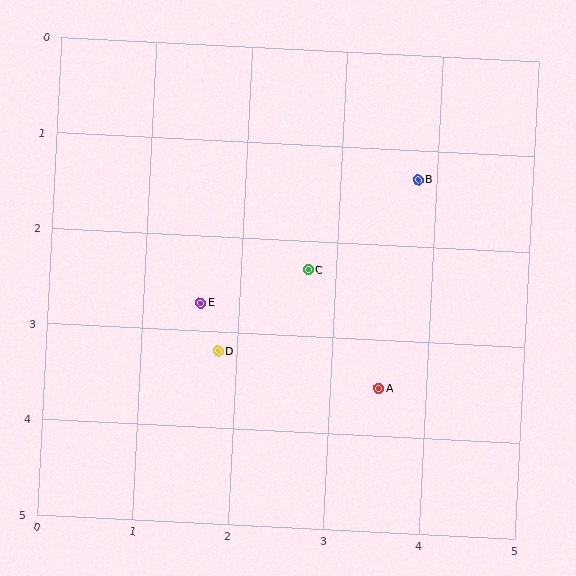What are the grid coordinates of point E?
Point E is at approximately (1.6, 2.7).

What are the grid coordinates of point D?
Point D is at approximately (1.8, 3.2).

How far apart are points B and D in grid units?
Points B and D are about 2.8 grid units apart.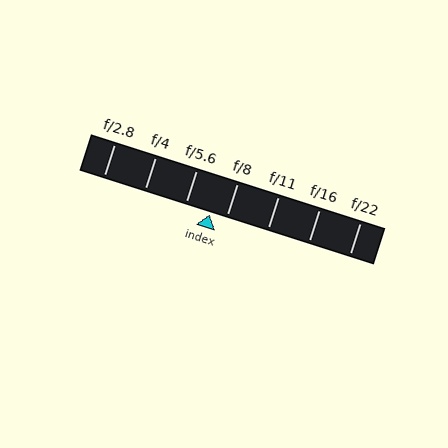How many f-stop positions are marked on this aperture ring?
There are 7 f-stop positions marked.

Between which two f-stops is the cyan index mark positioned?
The index mark is between f/5.6 and f/8.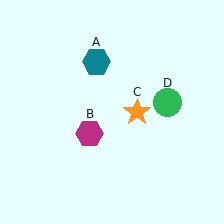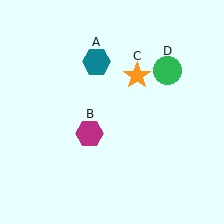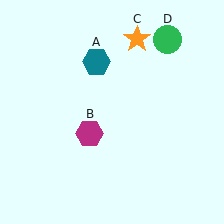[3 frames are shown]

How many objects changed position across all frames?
2 objects changed position: orange star (object C), green circle (object D).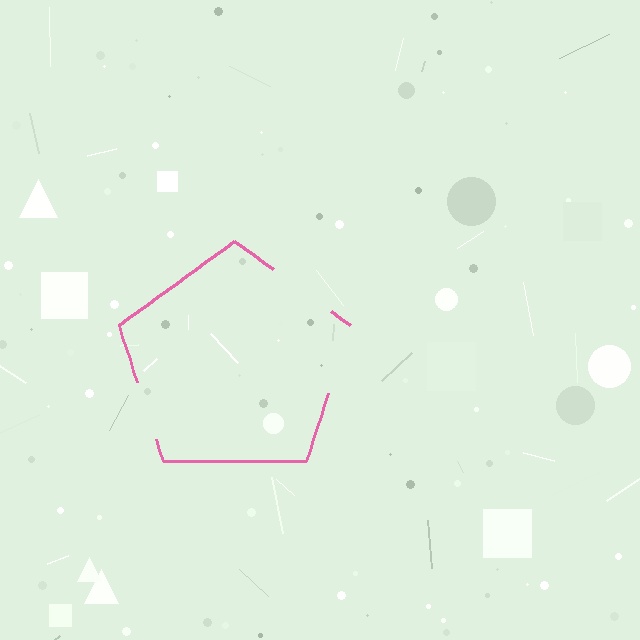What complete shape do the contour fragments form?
The contour fragments form a pentagon.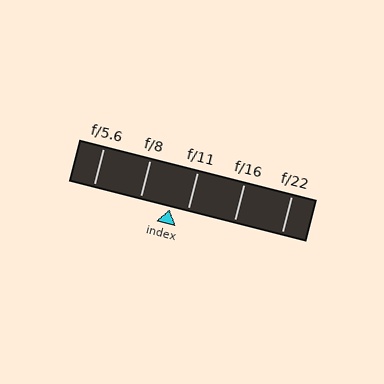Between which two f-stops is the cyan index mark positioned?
The index mark is between f/8 and f/11.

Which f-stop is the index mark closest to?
The index mark is closest to f/11.